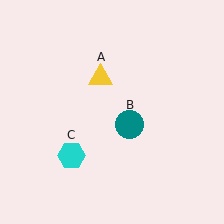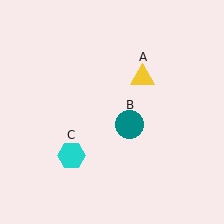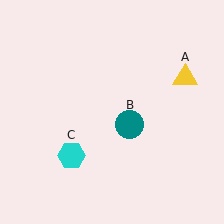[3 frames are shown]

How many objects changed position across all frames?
1 object changed position: yellow triangle (object A).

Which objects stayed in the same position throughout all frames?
Teal circle (object B) and cyan hexagon (object C) remained stationary.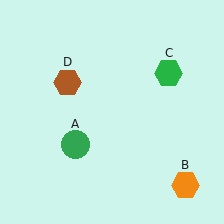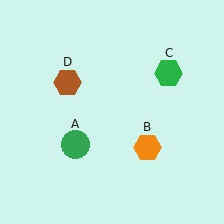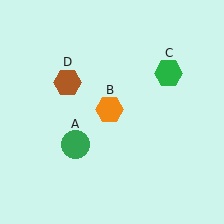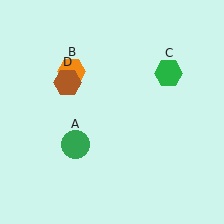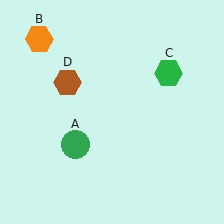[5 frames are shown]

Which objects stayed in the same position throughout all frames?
Green circle (object A) and green hexagon (object C) and brown hexagon (object D) remained stationary.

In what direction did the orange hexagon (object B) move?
The orange hexagon (object B) moved up and to the left.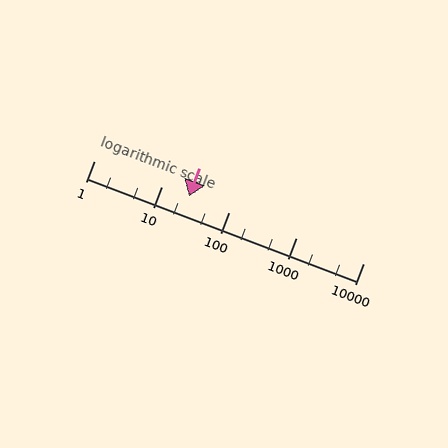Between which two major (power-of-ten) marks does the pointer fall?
The pointer is between 10 and 100.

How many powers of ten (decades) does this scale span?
The scale spans 4 decades, from 1 to 10000.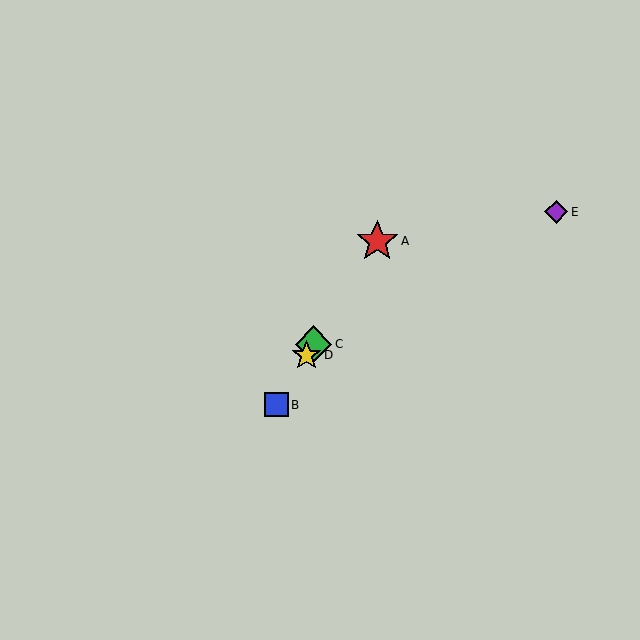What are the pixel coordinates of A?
Object A is at (377, 241).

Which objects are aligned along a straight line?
Objects A, B, C, D are aligned along a straight line.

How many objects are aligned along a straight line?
4 objects (A, B, C, D) are aligned along a straight line.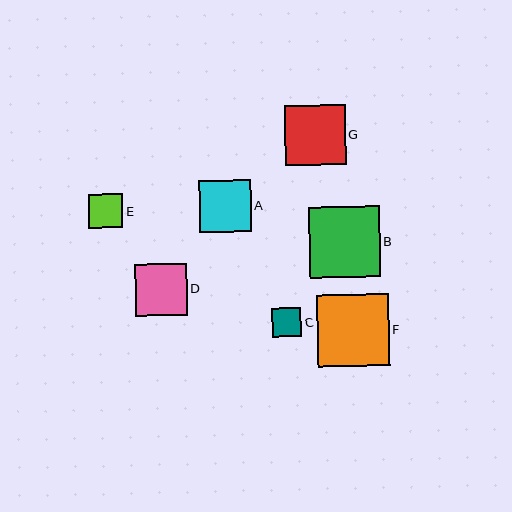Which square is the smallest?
Square C is the smallest with a size of approximately 29 pixels.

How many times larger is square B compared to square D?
Square B is approximately 1.4 times the size of square D.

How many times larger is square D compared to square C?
Square D is approximately 1.8 times the size of square C.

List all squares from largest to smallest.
From largest to smallest: F, B, G, A, D, E, C.